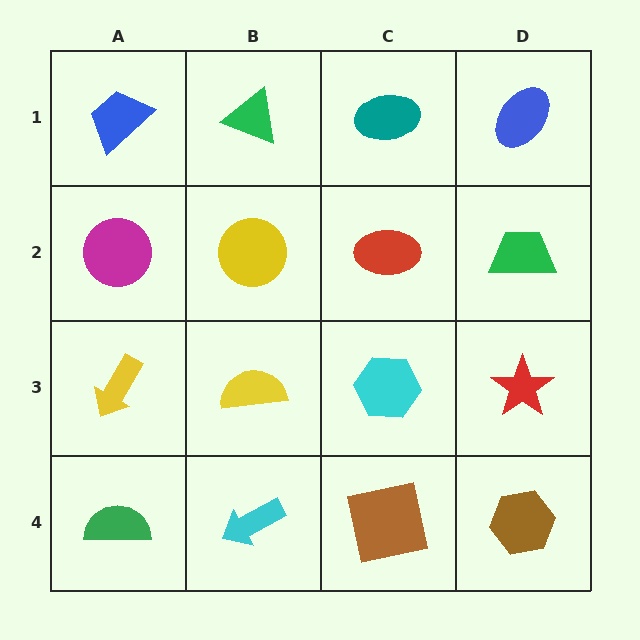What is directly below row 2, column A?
A yellow arrow.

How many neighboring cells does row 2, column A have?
3.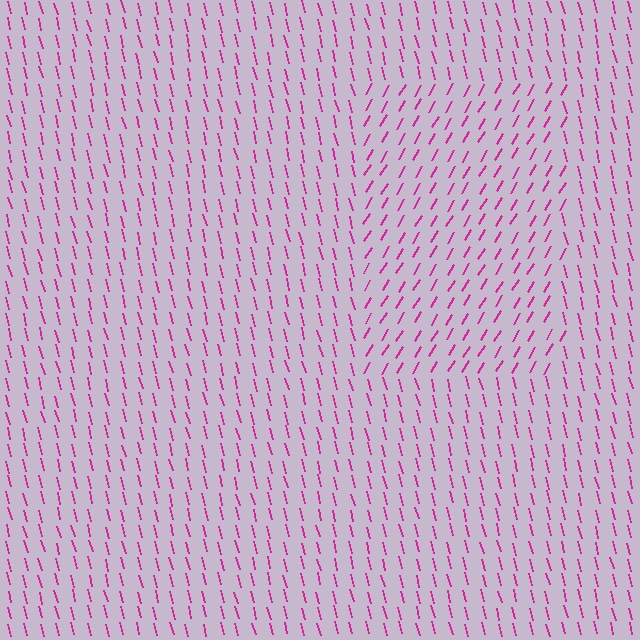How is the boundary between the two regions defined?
The boundary is defined purely by a change in line orientation (approximately 45 degrees difference). All lines are the same color and thickness.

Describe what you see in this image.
The image is filled with small magenta line segments. A rectangle region in the image has lines oriented differently from the surrounding lines, creating a visible texture boundary.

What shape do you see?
I see a rectangle.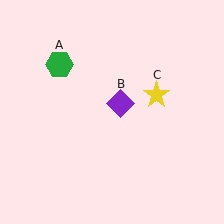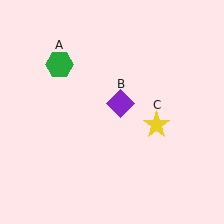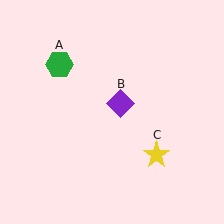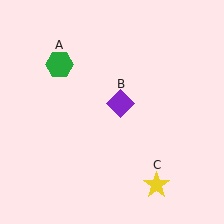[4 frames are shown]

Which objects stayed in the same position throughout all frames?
Green hexagon (object A) and purple diamond (object B) remained stationary.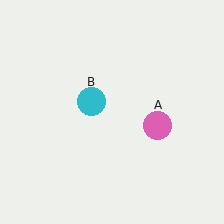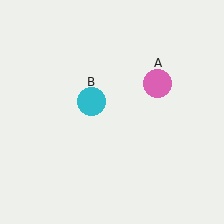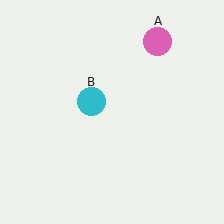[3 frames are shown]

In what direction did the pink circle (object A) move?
The pink circle (object A) moved up.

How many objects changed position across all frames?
1 object changed position: pink circle (object A).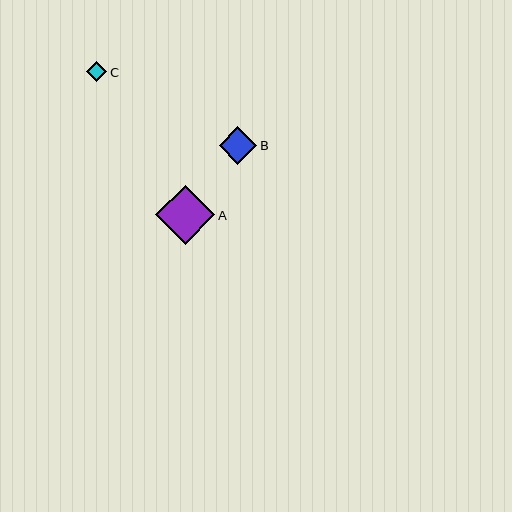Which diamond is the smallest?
Diamond C is the smallest with a size of approximately 21 pixels.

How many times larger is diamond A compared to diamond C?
Diamond A is approximately 2.9 times the size of diamond C.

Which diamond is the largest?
Diamond A is the largest with a size of approximately 60 pixels.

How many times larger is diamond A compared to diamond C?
Diamond A is approximately 2.9 times the size of diamond C.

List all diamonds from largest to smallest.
From largest to smallest: A, B, C.